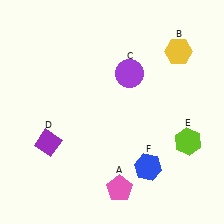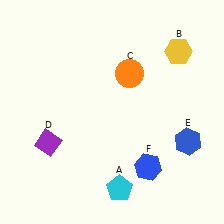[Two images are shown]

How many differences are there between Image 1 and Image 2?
There are 3 differences between the two images.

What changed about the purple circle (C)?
In Image 1, C is purple. In Image 2, it changed to orange.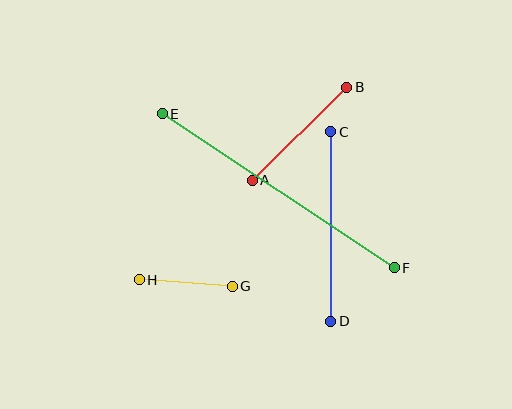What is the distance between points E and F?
The distance is approximately 278 pixels.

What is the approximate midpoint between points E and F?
The midpoint is at approximately (278, 191) pixels.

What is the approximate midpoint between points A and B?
The midpoint is at approximately (300, 134) pixels.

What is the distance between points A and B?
The distance is approximately 133 pixels.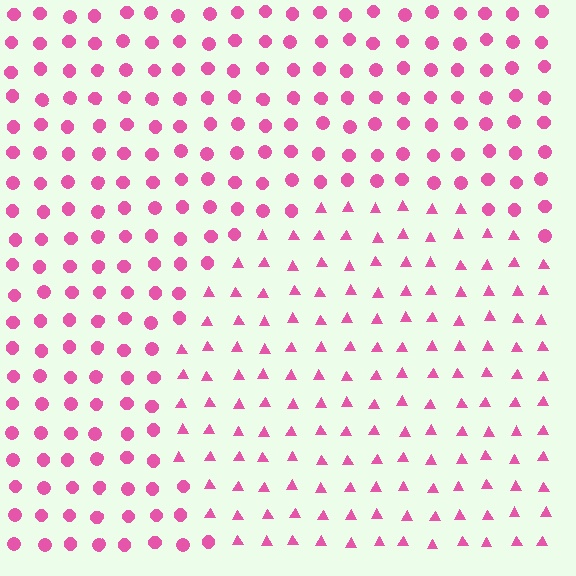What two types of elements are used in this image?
The image uses triangles inside the circle region and circles outside it.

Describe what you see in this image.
The image is filled with small pink elements arranged in a uniform grid. A circle-shaped region contains triangles, while the surrounding area contains circles. The boundary is defined purely by the change in element shape.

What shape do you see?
I see a circle.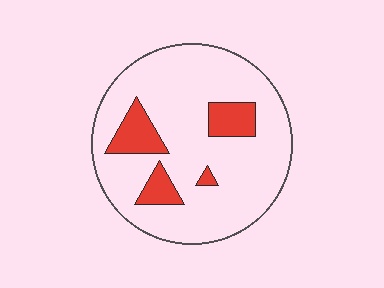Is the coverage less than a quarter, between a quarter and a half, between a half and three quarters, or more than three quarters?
Less than a quarter.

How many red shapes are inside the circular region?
4.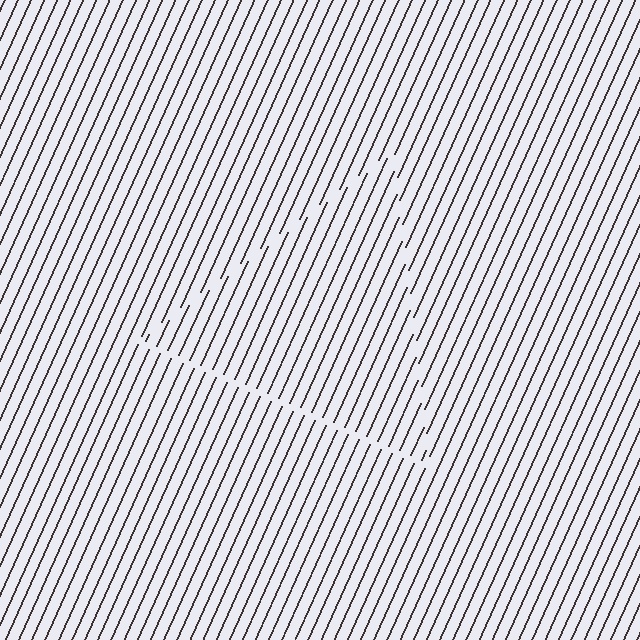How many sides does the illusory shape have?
3 sides — the line-ends trace a triangle.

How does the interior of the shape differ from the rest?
The interior of the shape contains the same grating, shifted by half a period — the contour is defined by the phase discontinuity where line-ends from the inner and outer gratings abut.